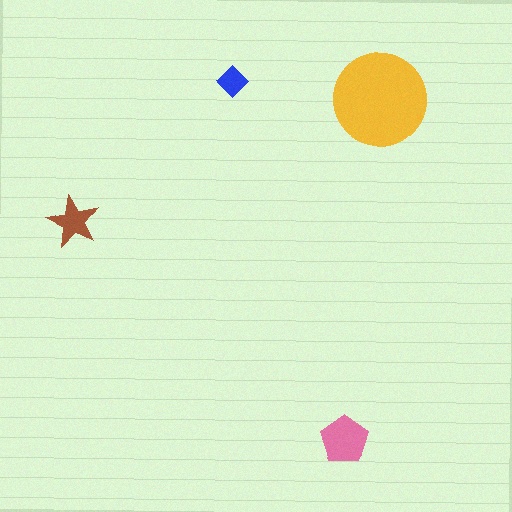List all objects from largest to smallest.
The yellow circle, the pink pentagon, the brown star, the blue diamond.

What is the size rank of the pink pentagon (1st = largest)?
2nd.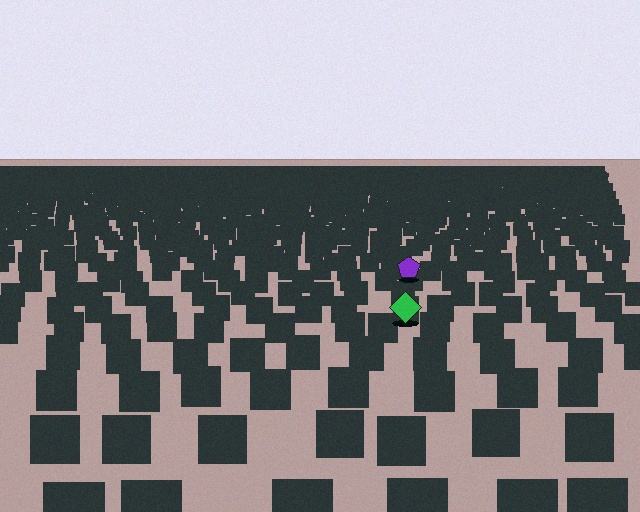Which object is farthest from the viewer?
The purple pentagon is farthest from the viewer. It appears smaller and the ground texture around it is denser.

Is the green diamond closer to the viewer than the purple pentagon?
Yes. The green diamond is closer — you can tell from the texture gradient: the ground texture is coarser near it.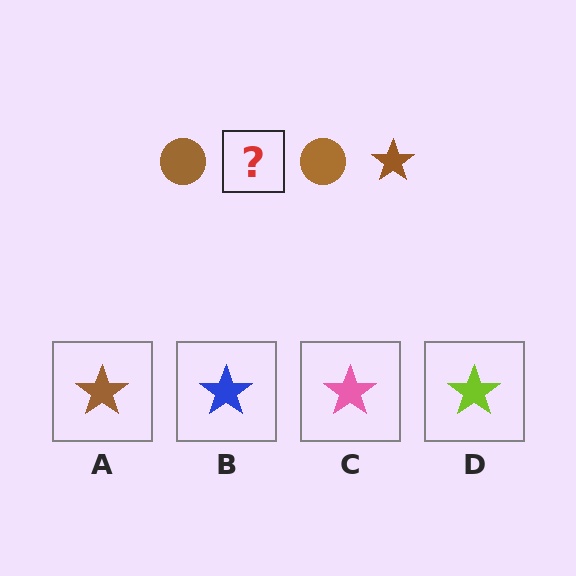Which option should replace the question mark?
Option A.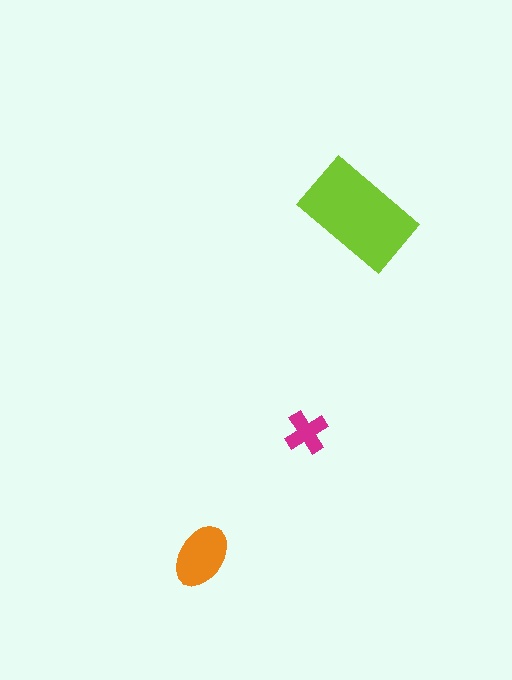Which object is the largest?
The lime rectangle.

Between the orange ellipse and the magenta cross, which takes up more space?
The orange ellipse.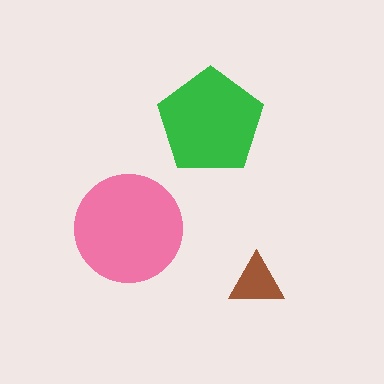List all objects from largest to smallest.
The pink circle, the green pentagon, the brown triangle.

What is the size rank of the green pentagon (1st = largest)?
2nd.